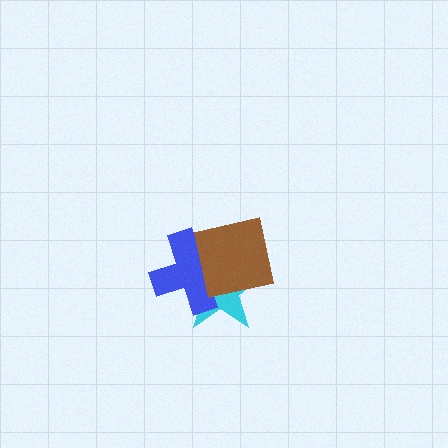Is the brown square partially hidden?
No, no other shape covers it.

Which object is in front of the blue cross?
The brown square is in front of the blue cross.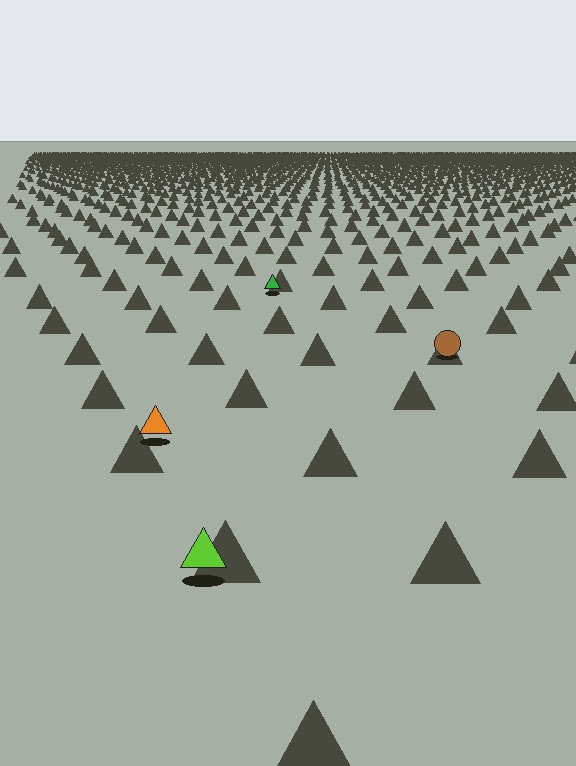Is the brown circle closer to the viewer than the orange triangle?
No. The orange triangle is closer — you can tell from the texture gradient: the ground texture is coarser near it.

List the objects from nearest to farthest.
From nearest to farthest: the lime triangle, the orange triangle, the brown circle, the green triangle.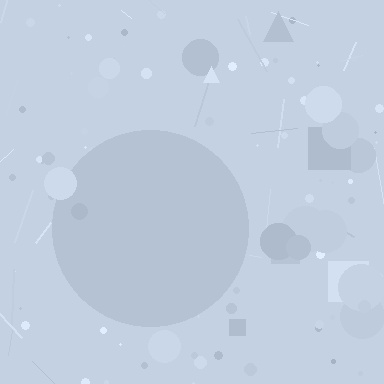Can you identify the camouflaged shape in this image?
The camouflaged shape is a circle.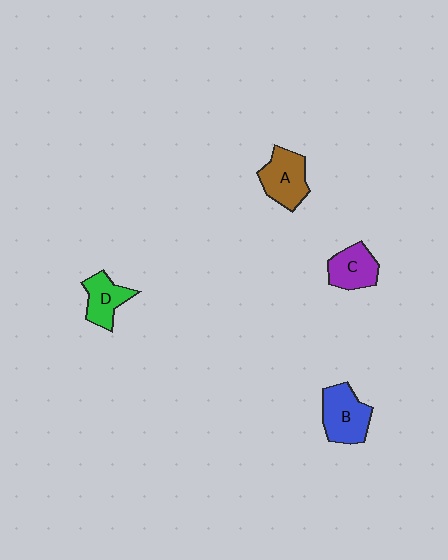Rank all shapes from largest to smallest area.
From largest to smallest: B (blue), A (brown), C (purple), D (green).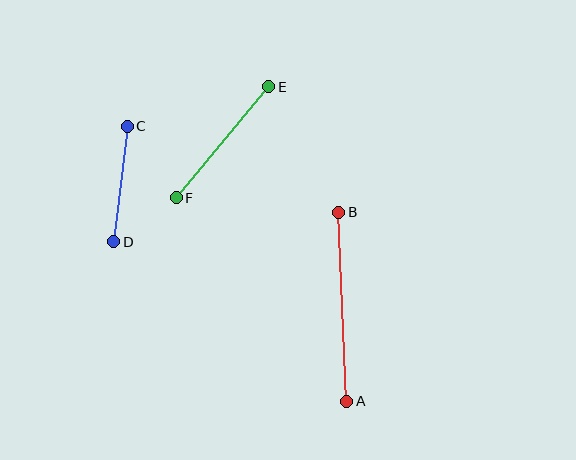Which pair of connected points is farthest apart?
Points A and B are farthest apart.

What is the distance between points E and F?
The distance is approximately 145 pixels.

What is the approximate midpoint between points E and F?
The midpoint is at approximately (223, 142) pixels.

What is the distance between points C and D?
The distance is approximately 116 pixels.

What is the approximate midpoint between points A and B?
The midpoint is at approximately (343, 307) pixels.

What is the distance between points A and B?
The distance is approximately 189 pixels.